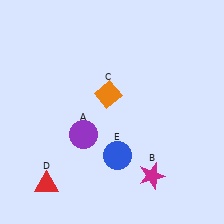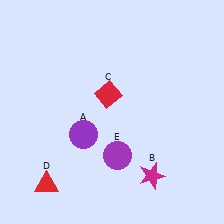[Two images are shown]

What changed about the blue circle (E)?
In Image 1, E is blue. In Image 2, it changed to purple.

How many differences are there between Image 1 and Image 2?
There are 2 differences between the two images.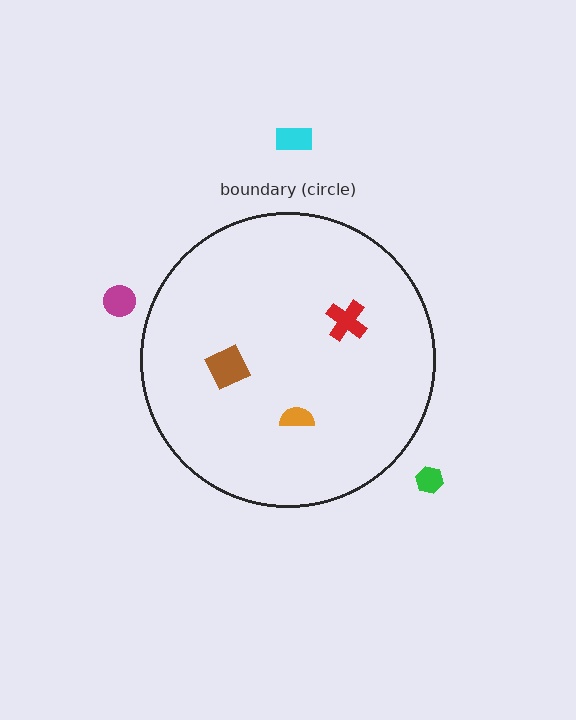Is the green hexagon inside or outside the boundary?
Outside.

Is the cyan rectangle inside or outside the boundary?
Outside.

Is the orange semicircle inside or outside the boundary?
Inside.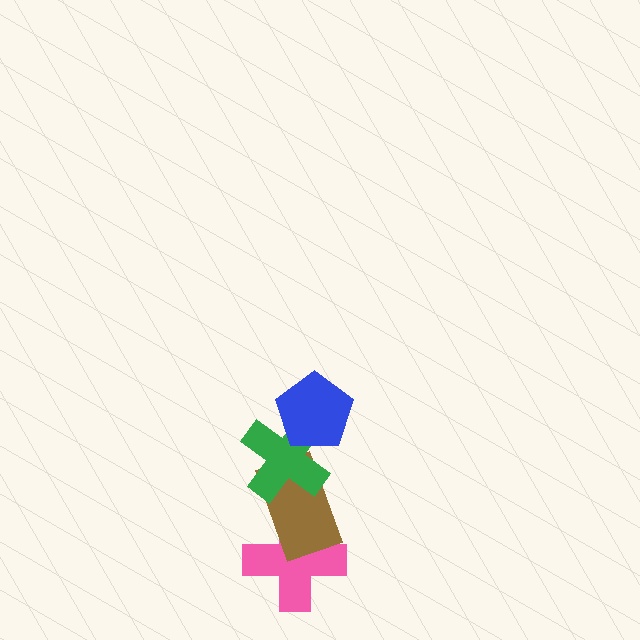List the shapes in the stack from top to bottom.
From top to bottom: the blue pentagon, the green cross, the brown rectangle, the pink cross.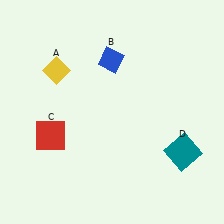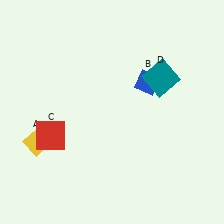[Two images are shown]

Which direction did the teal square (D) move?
The teal square (D) moved up.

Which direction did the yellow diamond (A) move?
The yellow diamond (A) moved down.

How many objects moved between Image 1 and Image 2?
3 objects moved between the two images.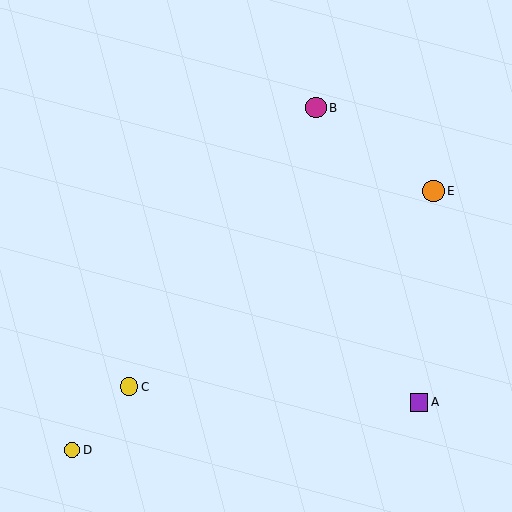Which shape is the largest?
The orange circle (labeled E) is the largest.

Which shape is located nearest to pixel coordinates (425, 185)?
The orange circle (labeled E) at (433, 191) is nearest to that location.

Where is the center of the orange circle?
The center of the orange circle is at (433, 191).